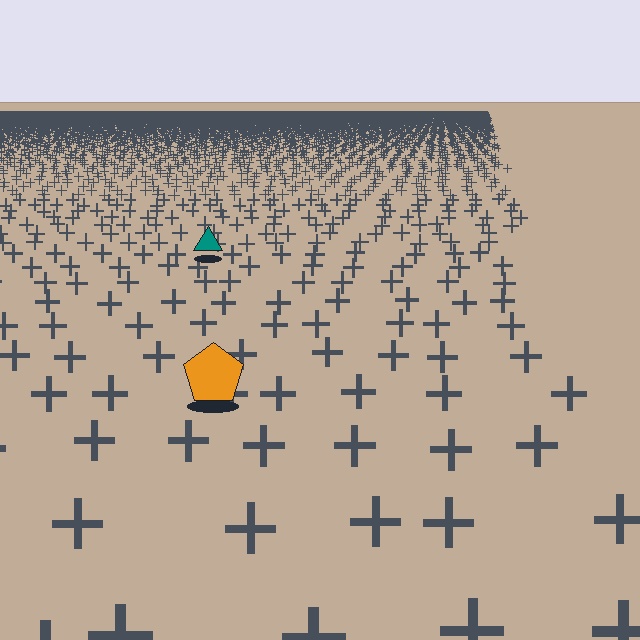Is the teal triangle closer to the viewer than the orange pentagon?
No. The orange pentagon is closer — you can tell from the texture gradient: the ground texture is coarser near it.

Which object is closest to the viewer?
The orange pentagon is closest. The texture marks near it are larger and more spread out.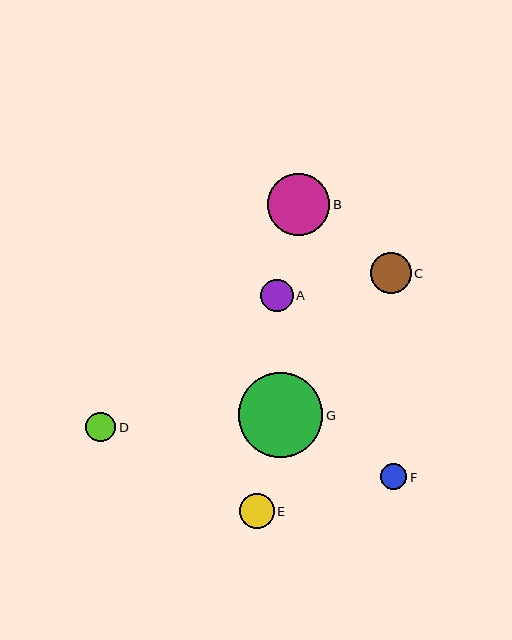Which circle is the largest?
Circle G is the largest with a size of approximately 85 pixels.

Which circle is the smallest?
Circle F is the smallest with a size of approximately 26 pixels.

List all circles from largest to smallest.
From largest to smallest: G, B, C, E, A, D, F.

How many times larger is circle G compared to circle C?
Circle G is approximately 2.1 times the size of circle C.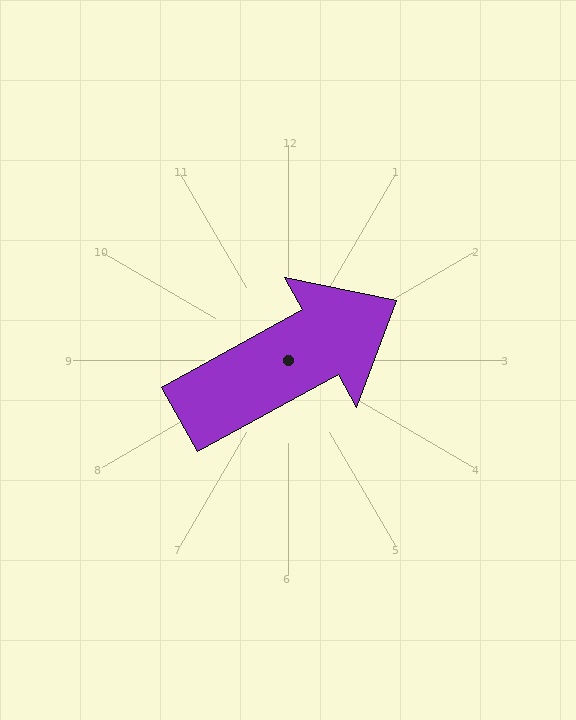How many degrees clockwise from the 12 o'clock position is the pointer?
Approximately 61 degrees.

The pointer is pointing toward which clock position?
Roughly 2 o'clock.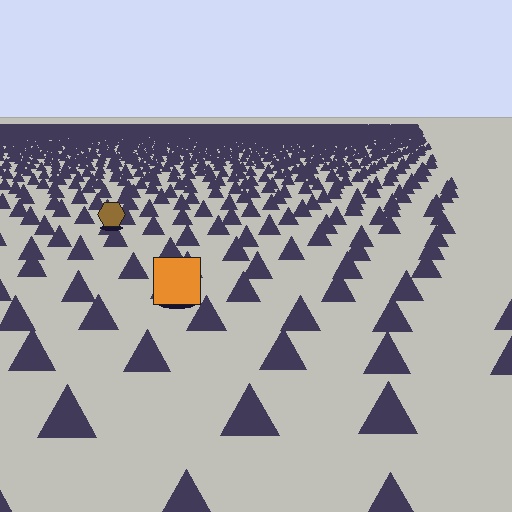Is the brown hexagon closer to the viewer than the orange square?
No. The orange square is closer — you can tell from the texture gradient: the ground texture is coarser near it.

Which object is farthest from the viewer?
The brown hexagon is farthest from the viewer. It appears smaller and the ground texture around it is denser.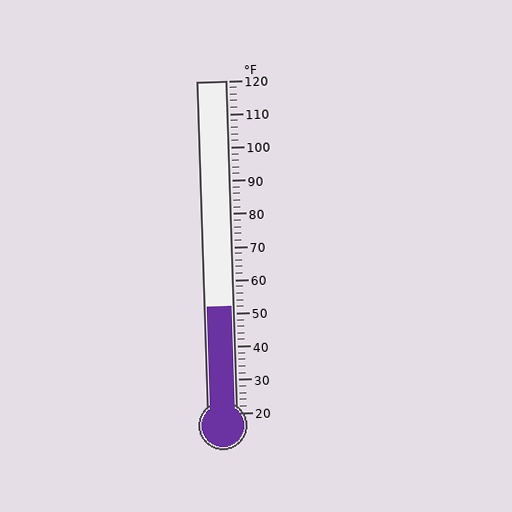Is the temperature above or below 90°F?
The temperature is below 90°F.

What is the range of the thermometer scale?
The thermometer scale ranges from 20°F to 120°F.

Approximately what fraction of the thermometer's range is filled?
The thermometer is filled to approximately 30% of its range.